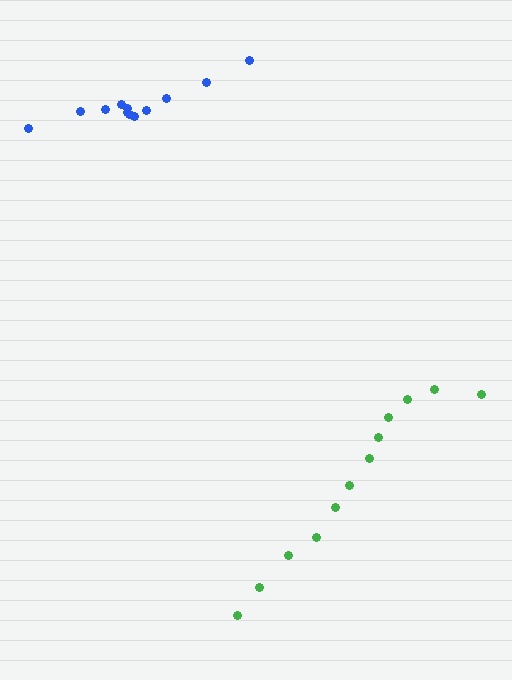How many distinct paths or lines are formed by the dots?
There are 2 distinct paths.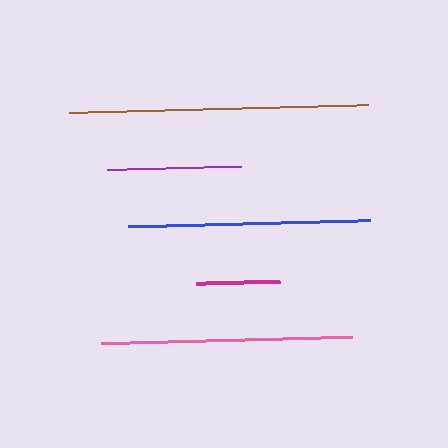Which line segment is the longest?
The brown line is the longest at approximately 299 pixels.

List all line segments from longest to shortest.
From longest to shortest: brown, pink, blue, purple, magenta.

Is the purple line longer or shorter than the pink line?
The pink line is longer than the purple line.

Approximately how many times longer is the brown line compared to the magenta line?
The brown line is approximately 3.6 times the length of the magenta line.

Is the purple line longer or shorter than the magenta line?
The purple line is longer than the magenta line.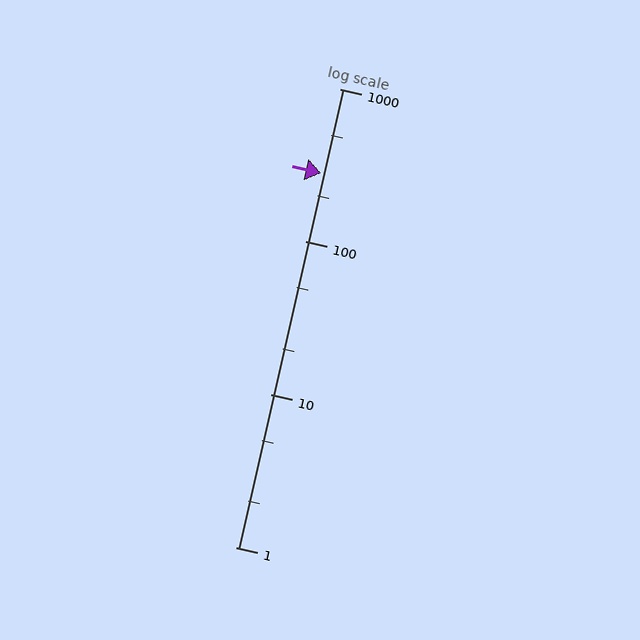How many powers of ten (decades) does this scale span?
The scale spans 3 decades, from 1 to 1000.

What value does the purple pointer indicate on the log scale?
The pointer indicates approximately 280.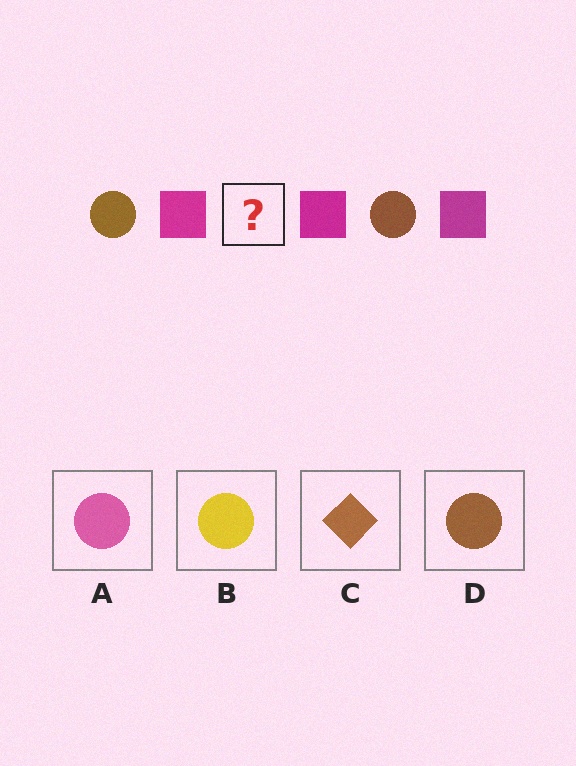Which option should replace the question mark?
Option D.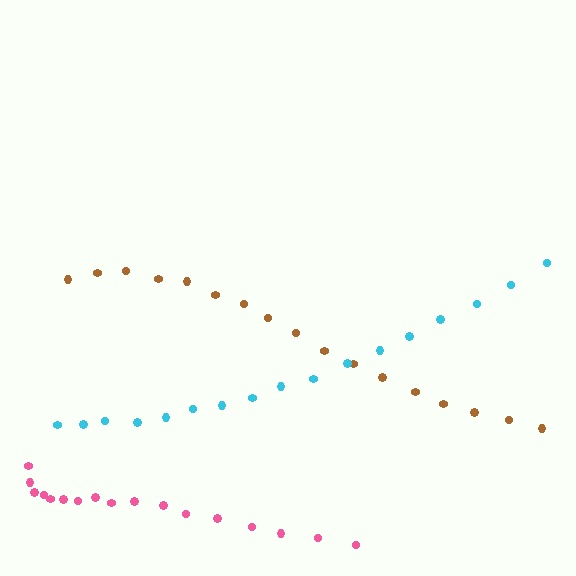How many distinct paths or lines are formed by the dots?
There are 3 distinct paths.